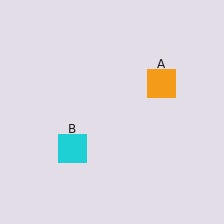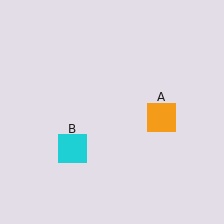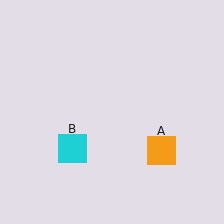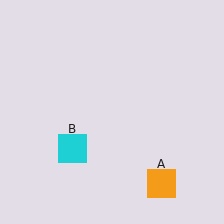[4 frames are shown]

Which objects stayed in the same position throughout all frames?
Cyan square (object B) remained stationary.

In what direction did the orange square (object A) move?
The orange square (object A) moved down.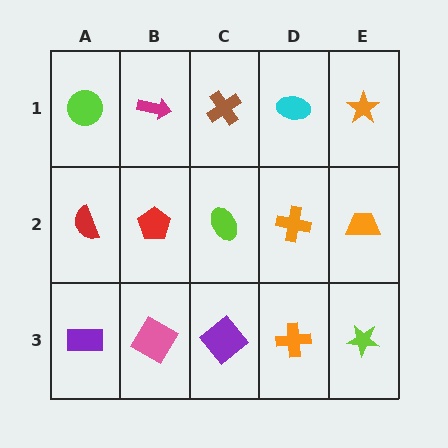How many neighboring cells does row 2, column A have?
3.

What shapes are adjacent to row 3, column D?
An orange cross (row 2, column D), a purple diamond (row 3, column C), a lime star (row 3, column E).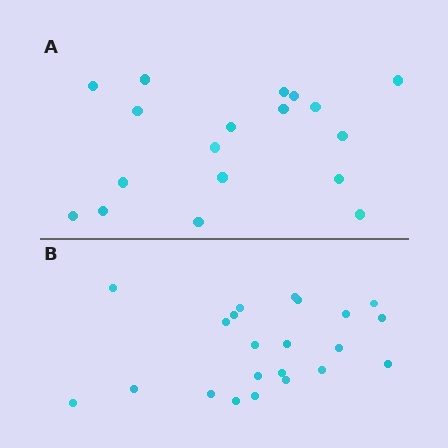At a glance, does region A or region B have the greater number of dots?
Region B (the bottom region) has more dots.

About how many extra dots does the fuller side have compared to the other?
Region B has about 4 more dots than region A.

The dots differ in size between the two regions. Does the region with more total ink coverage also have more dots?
No. Region A has more total ink coverage because its dots are larger, but region B actually contains more individual dots. Total area can be misleading — the number of items is what matters here.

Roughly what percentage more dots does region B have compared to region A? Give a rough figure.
About 20% more.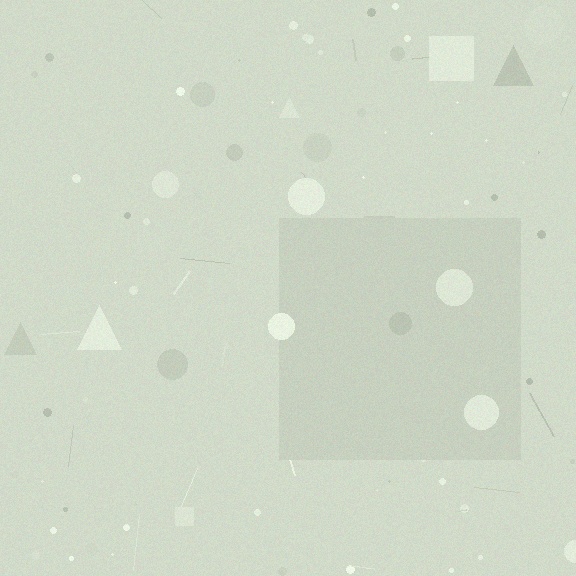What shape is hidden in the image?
A square is hidden in the image.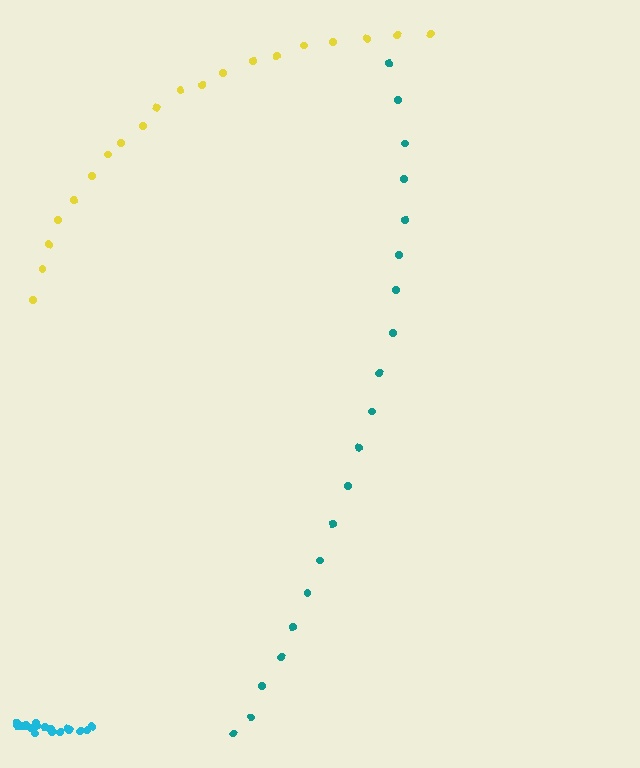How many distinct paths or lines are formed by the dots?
There are 3 distinct paths.